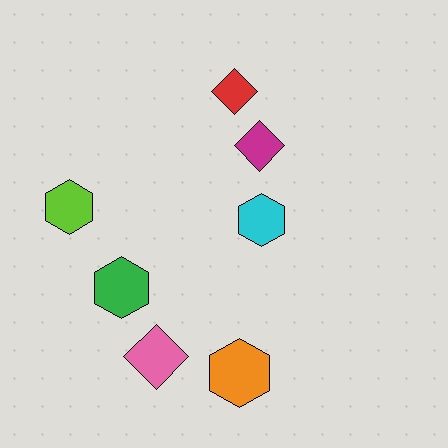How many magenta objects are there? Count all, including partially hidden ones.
There is 1 magenta object.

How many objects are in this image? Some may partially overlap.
There are 7 objects.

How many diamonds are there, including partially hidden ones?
There are 3 diamonds.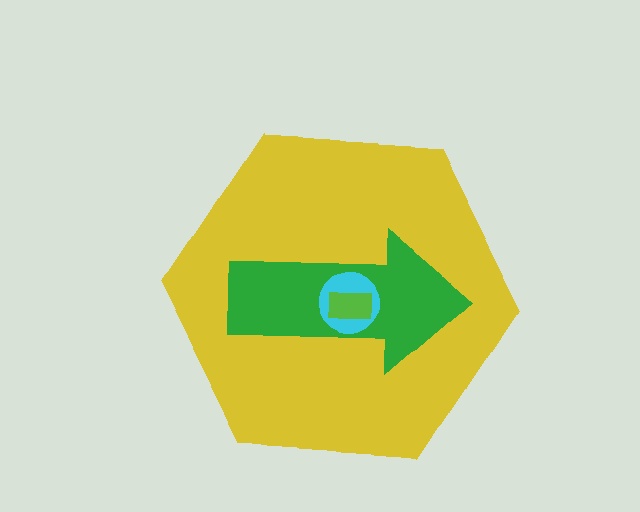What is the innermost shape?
The lime rectangle.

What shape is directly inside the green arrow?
The cyan circle.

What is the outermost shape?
The yellow hexagon.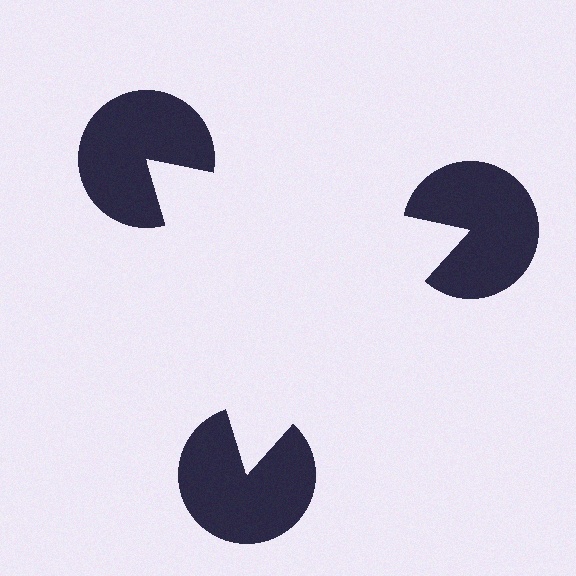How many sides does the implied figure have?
3 sides.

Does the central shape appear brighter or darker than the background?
It typically appears slightly brighter than the background, even though no actual brightness change is drawn.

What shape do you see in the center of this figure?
An illusory triangle — its edges are inferred from the aligned wedge cuts in the pac-man discs, not physically drawn.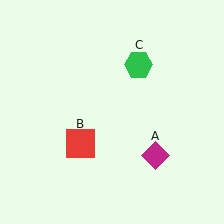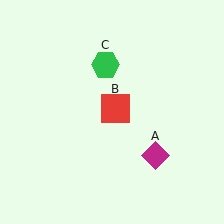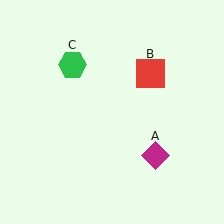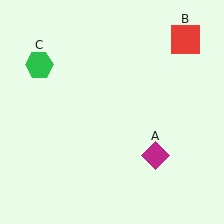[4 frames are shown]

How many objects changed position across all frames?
2 objects changed position: red square (object B), green hexagon (object C).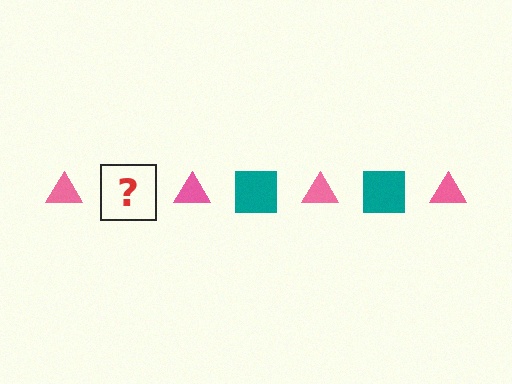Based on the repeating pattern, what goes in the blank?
The blank should be a teal square.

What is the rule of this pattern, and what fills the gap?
The rule is that the pattern alternates between pink triangle and teal square. The gap should be filled with a teal square.